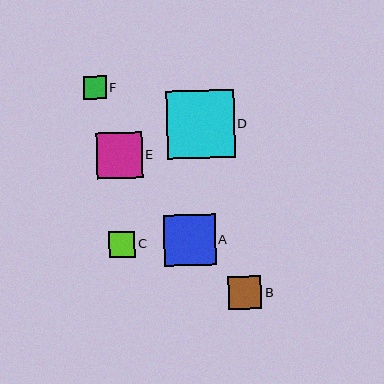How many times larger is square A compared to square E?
Square A is approximately 1.1 times the size of square E.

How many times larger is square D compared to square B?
Square D is approximately 2.1 times the size of square B.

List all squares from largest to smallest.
From largest to smallest: D, A, E, B, C, F.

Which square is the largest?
Square D is the largest with a size of approximately 68 pixels.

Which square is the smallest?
Square F is the smallest with a size of approximately 23 pixels.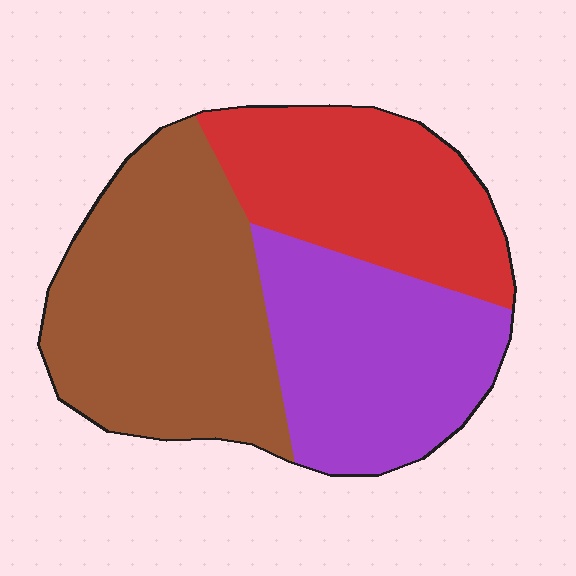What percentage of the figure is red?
Red covers about 30% of the figure.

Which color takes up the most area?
Brown, at roughly 40%.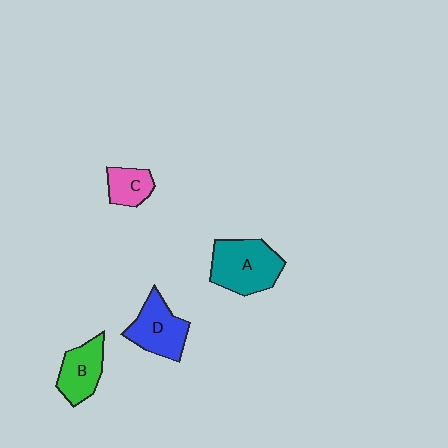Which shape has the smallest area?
Shape C (pink).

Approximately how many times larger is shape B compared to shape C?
Approximately 1.5 times.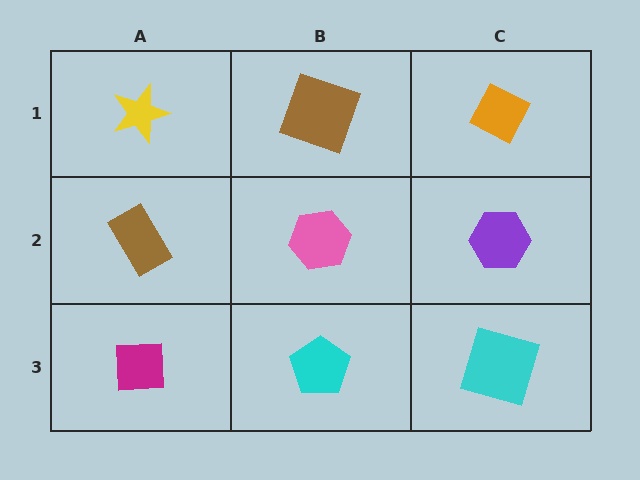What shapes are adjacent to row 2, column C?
An orange diamond (row 1, column C), a cyan square (row 3, column C), a pink hexagon (row 2, column B).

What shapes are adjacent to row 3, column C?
A purple hexagon (row 2, column C), a cyan pentagon (row 3, column B).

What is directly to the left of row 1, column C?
A brown square.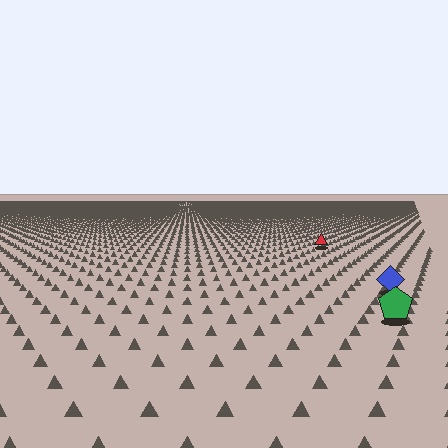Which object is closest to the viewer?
The green pentagon is closest. The texture marks near it are larger and more spread out.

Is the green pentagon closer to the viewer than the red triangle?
Yes. The green pentagon is closer — you can tell from the texture gradient: the ground texture is coarser near it.